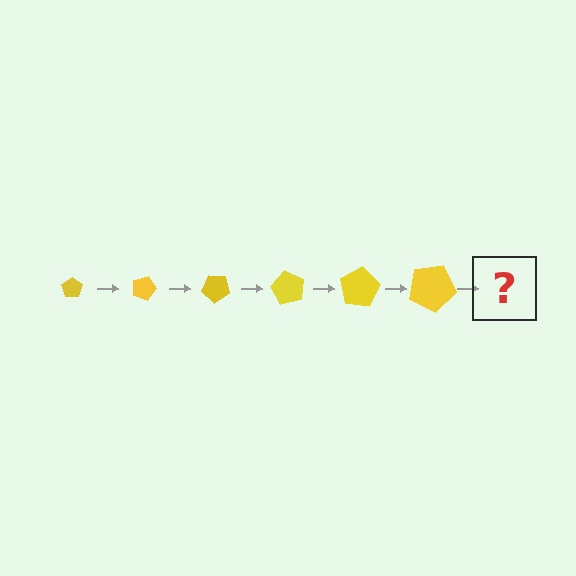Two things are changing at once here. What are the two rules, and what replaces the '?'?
The two rules are that the pentagon grows larger each step and it rotates 20 degrees each step. The '?' should be a pentagon, larger than the previous one and rotated 120 degrees from the start.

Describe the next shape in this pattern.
It should be a pentagon, larger than the previous one and rotated 120 degrees from the start.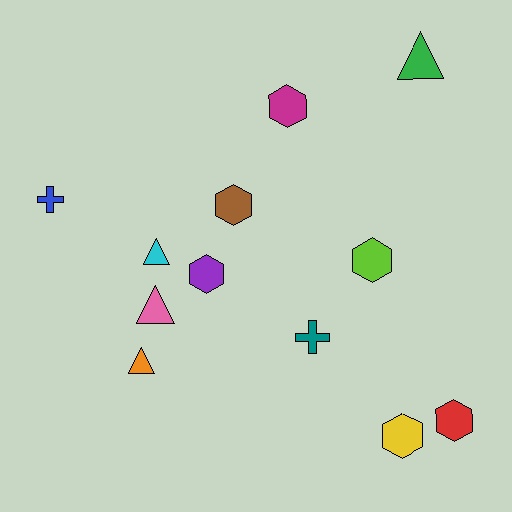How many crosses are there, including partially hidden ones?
There are 2 crosses.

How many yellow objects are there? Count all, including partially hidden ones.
There is 1 yellow object.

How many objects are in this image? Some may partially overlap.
There are 12 objects.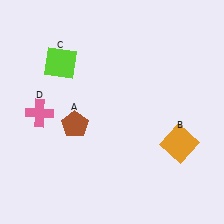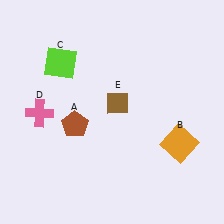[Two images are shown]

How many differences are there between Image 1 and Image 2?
There is 1 difference between the two images.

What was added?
A brown diamond (E) was added in Image 2.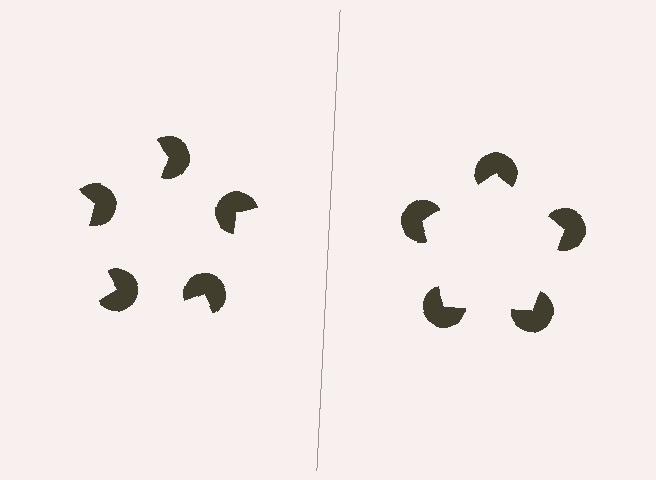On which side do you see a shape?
An illusory pentagon appears on the right side. On the left side the wedge cuts are rotated, so no coherent shape forms.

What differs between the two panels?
The pac-man discs are positioned identically on both sides; only the wedge orientations differ. On the right they align to a pentagon; on the left they are misaligned.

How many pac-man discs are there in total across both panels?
10 — 5 on each side.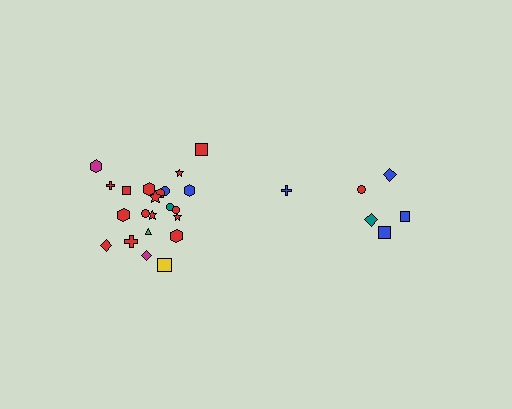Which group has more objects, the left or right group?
The left group.